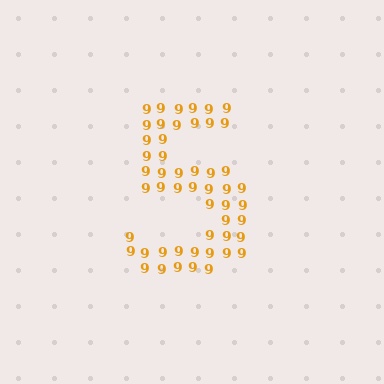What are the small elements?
The small elements are digit 9's.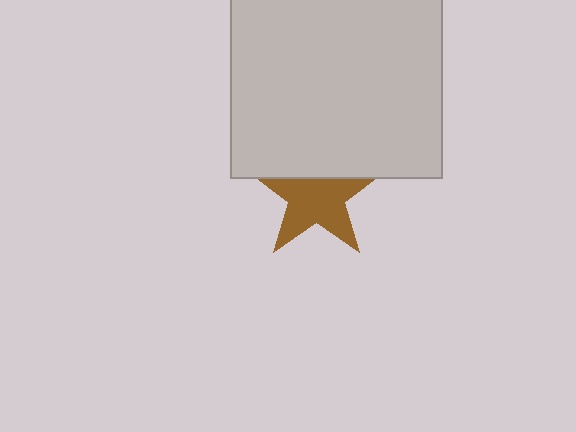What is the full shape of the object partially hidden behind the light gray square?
The partially hidden object is a brown star.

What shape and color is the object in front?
The object in front is a light gray square.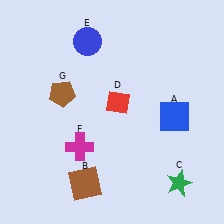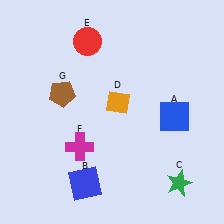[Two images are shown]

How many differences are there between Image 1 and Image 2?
There are 3 differences between the two images.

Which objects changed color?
B changed from brown to blue. D changed from red to orange. E changed from blue to red.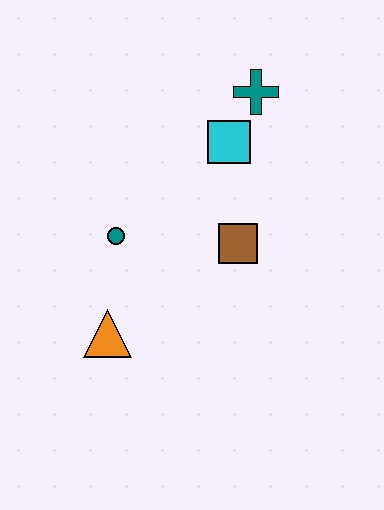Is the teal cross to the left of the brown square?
No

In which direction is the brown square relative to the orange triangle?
The brown square is to the right of the orange triangle.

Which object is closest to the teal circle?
The orange triangle is closest to the teal circle.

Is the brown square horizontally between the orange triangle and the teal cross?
Yes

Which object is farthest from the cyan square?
The orange triangle is farthest from the cyan square.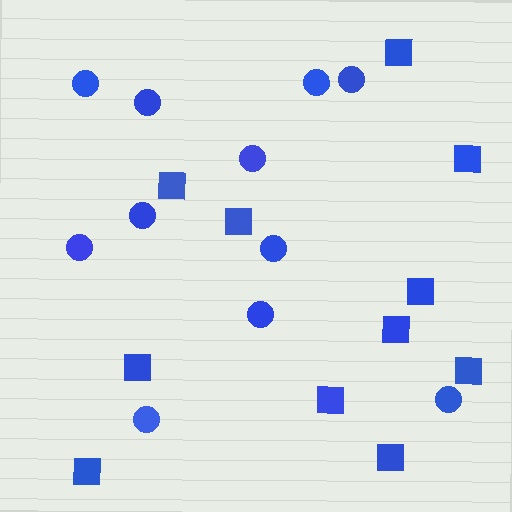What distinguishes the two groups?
There are 2 groups: one group of squares (11) and one group of circles (11).